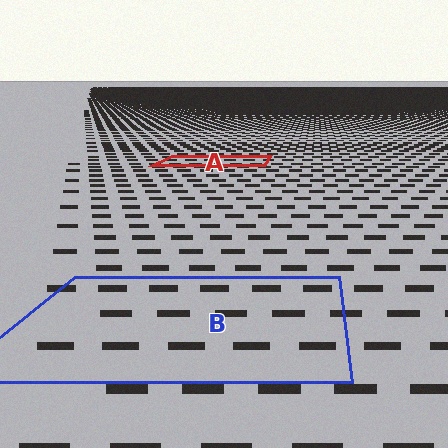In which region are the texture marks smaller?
The texture marks are smaller in region A, because it is farther away.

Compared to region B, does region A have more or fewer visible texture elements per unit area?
Region A has more texture elements per unit area — they are packed more densely because it is farther away.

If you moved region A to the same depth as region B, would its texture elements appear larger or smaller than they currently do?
They would appear larger. At a closer depth, the same texture elements are projected at a bigger on-screen size.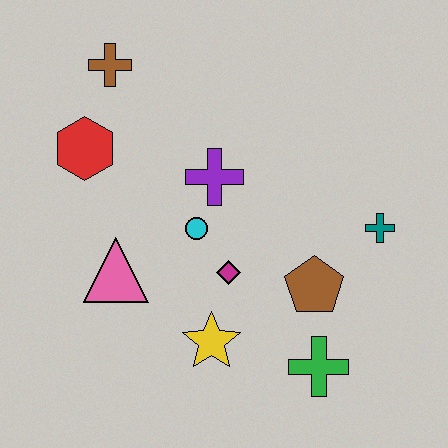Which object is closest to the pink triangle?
The cyan circle is closest to the pink triangle.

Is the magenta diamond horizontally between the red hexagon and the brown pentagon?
Yes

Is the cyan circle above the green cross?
Yes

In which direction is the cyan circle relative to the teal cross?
The cyan circle is to the left of the teal cross.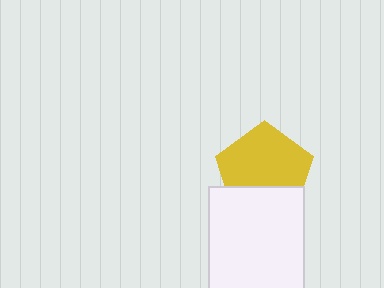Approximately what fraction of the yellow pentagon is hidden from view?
Roughly 31% of the yellow pentagon is hidden behind the white rectangle.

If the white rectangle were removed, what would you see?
You would see the complete yellow pentagon.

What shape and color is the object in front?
The object in front is a white rectangle.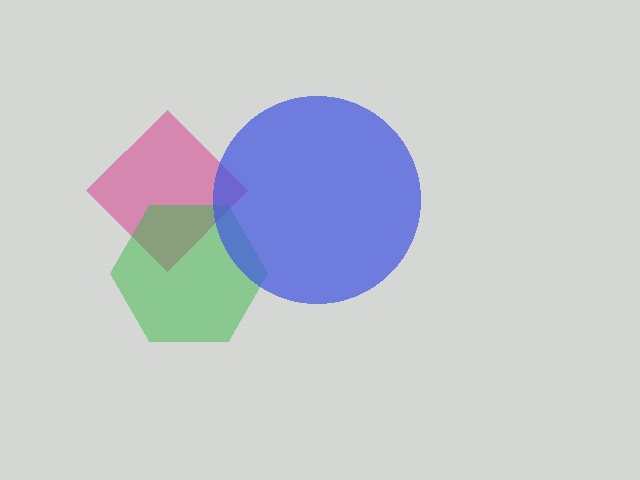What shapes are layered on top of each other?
The layered shapes are: a magenta diamond, a green hexagon, a blue circle.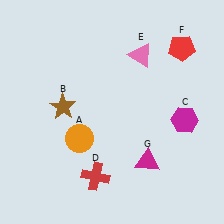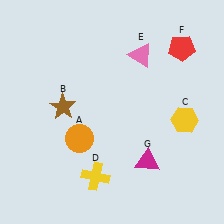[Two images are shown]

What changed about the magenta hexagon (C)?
In Image 1, C is magenta. In Image 2, it changed to yellow.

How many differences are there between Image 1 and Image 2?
There are 2 differences between the two images.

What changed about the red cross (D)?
In Image 1, D is red. In Image 2, it changed to yellow.